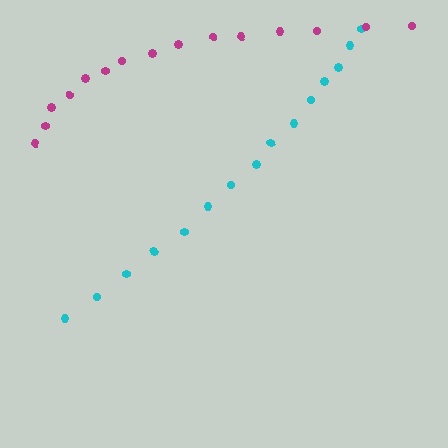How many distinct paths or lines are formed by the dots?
There are 2 distinct paths.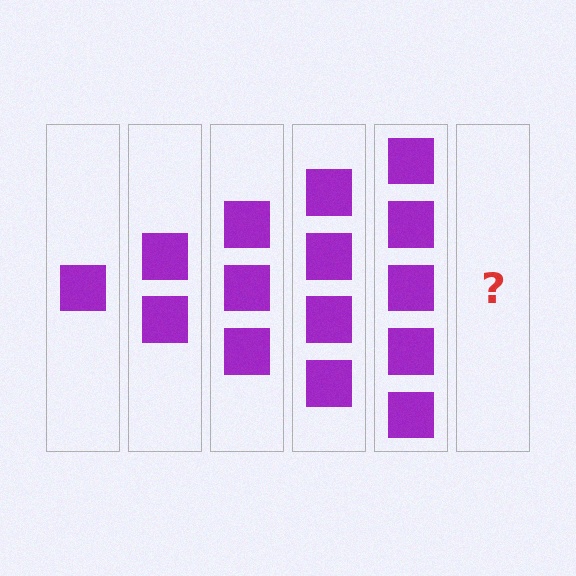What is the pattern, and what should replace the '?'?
The pattern is that each step adds one more square. The '?' should be 6 squares.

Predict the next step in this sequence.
The next step is 6 squares.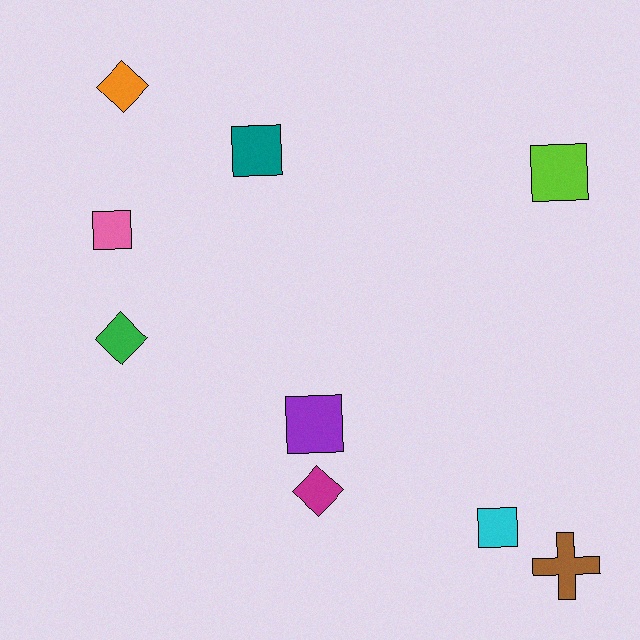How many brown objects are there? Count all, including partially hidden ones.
There is 1 brown object.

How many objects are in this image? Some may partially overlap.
There are 9 objects.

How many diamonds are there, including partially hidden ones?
There are 3 diamonds.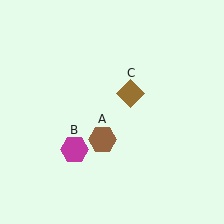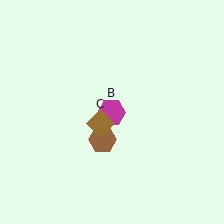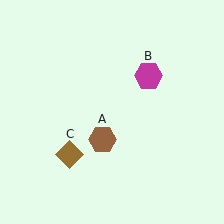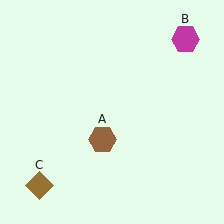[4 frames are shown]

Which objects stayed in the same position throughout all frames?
Brown hexagon (object A) remained stationary.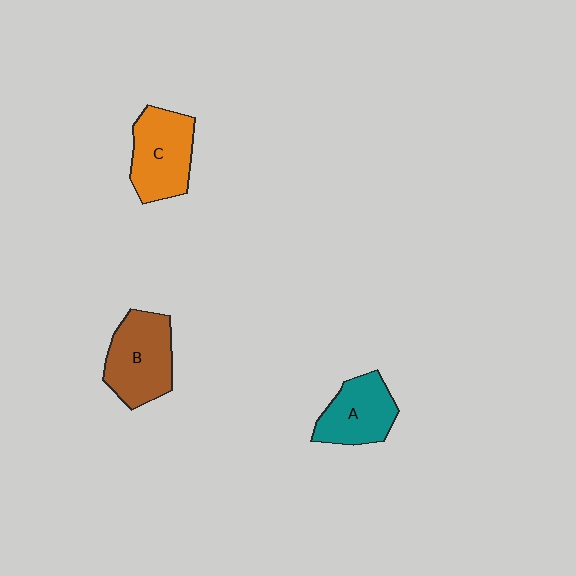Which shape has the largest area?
Shape B (brown).